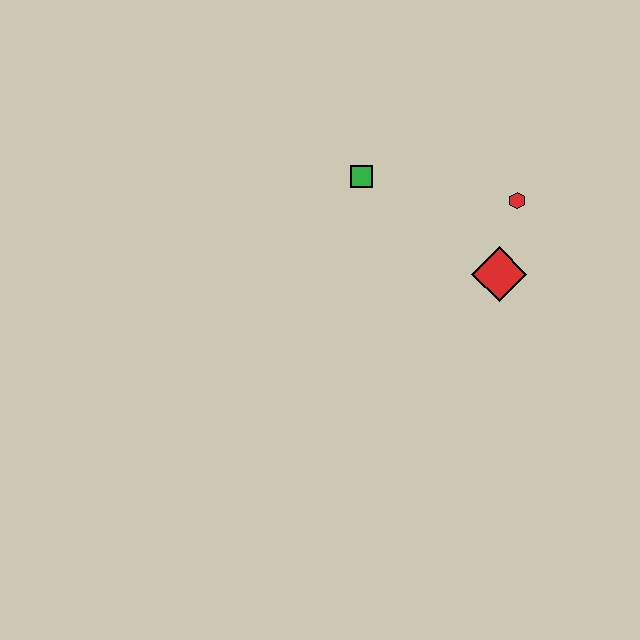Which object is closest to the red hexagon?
The red diamond is closest to the red hexagon.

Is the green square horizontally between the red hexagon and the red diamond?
No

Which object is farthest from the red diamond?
The green square is farthest from the red diamond.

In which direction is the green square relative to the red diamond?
The green square is to the left of the red diamond.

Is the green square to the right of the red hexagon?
No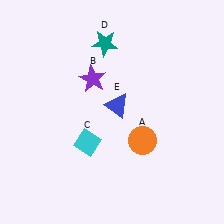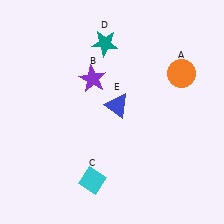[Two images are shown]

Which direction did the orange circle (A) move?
The orange circle (A) moved up.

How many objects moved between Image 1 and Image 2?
2 objects moved between the two images.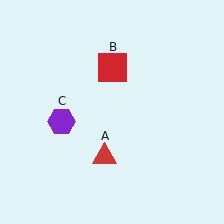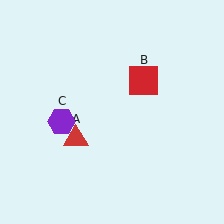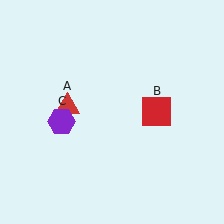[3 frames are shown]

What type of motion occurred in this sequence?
The red triangle (object A), red square (object B) rotated clockwise around the center of the scene.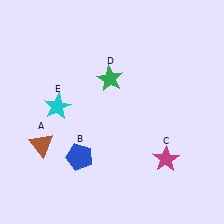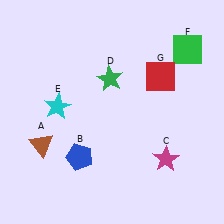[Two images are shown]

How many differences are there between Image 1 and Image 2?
There are 2 differences between the two images.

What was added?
A green square (F), a red square (G) were added in Image 2.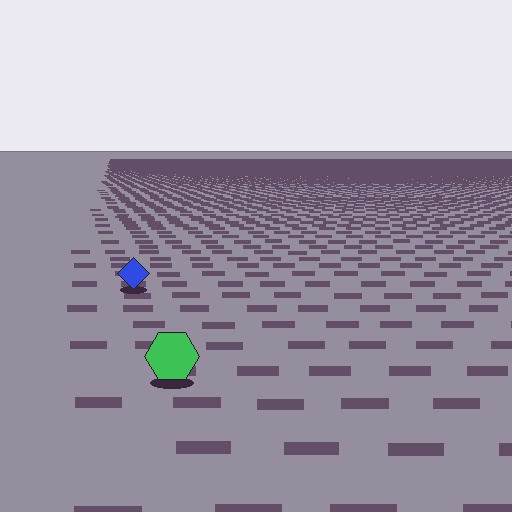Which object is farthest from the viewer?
The blue diamond is farthest from the viewer. It appears smaller and the ground texture around it is denser.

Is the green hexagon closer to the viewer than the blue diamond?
Yes. The green hexagon is closer — you can tell from the texture gradient: the ground texture is coarser near it.